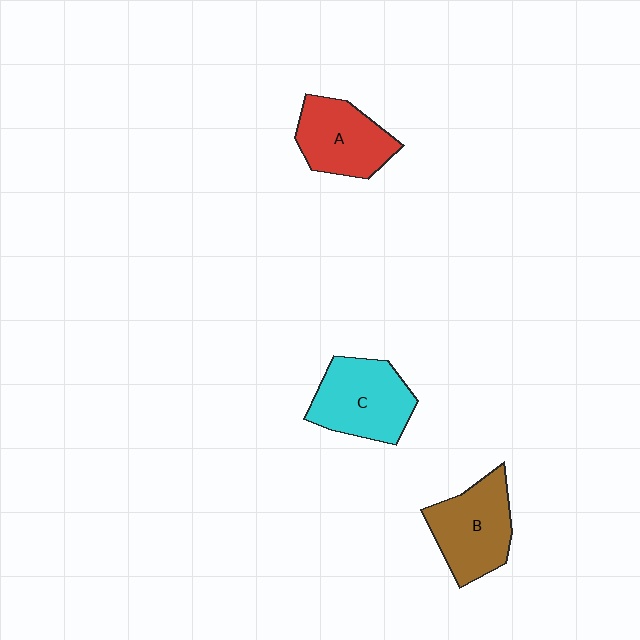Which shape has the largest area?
Shape C (cyan).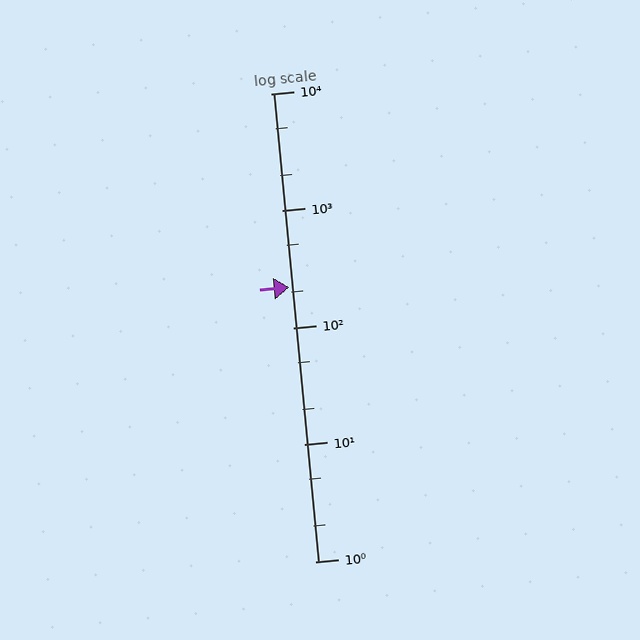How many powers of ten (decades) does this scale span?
The scale spans 4 decades, from 1 to 10000.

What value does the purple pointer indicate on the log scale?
The pointer indicates approximately 220.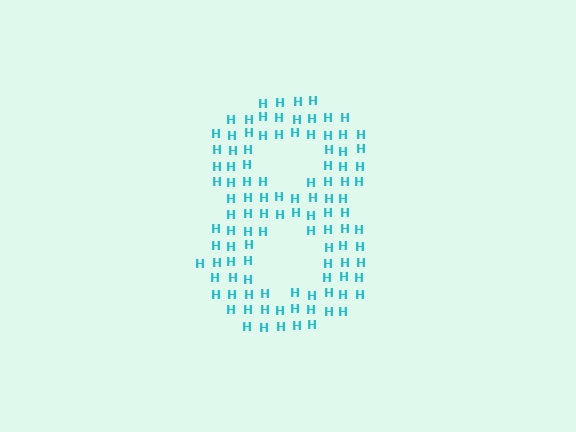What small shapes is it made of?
It is made of small letter H's.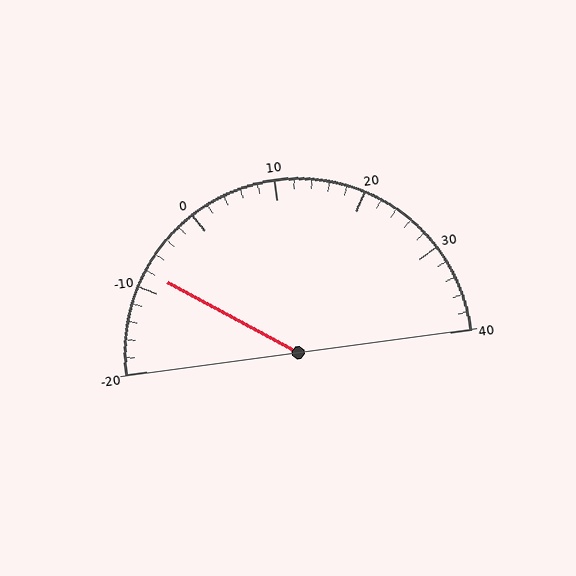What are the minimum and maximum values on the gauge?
The gauge ranges from -20 to 40.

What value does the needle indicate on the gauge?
The needle indicates approximately -8.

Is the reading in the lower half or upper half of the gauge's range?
The reading is in the lower half of the range (-20 to 40).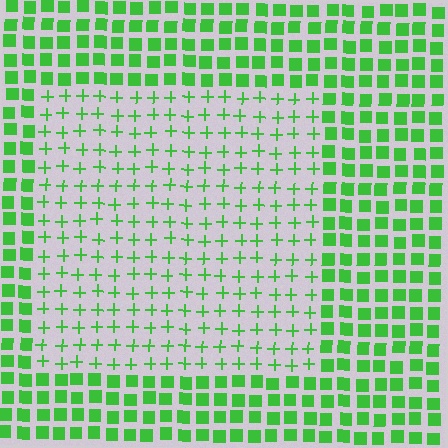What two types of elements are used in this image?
The image uses plus signs inside the rectangle region and squares outside it.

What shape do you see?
I see a rectangle.